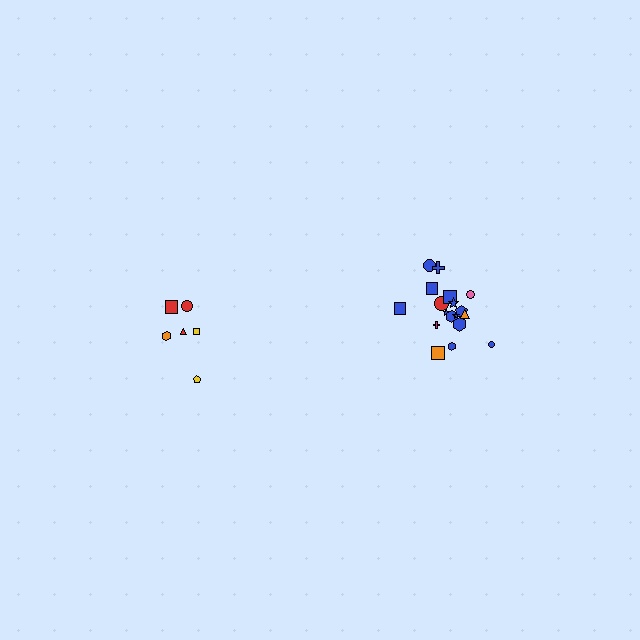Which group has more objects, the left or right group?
The right group.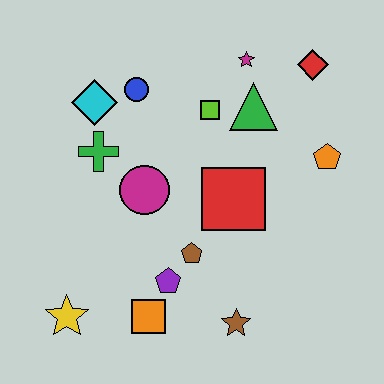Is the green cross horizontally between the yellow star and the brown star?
Yes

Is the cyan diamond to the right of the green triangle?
No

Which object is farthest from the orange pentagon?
The yellow star is farthest from the orange pentagon.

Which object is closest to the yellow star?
The orange square is closest to the yellow star.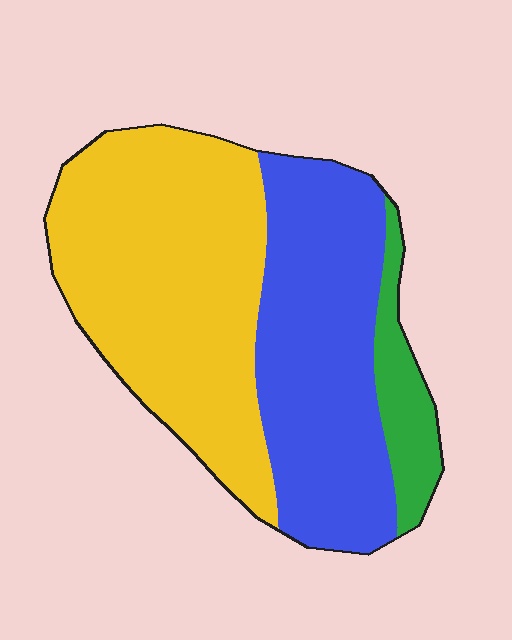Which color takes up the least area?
Green, at roughly 10%.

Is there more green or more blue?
Blue.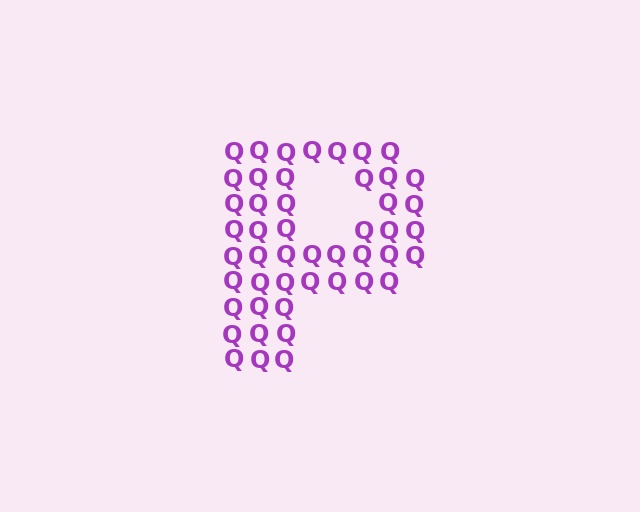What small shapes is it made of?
It is made of small letter Q's.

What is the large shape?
The large shape is the letter P.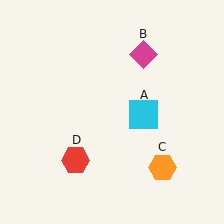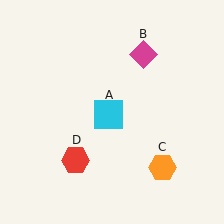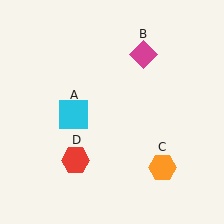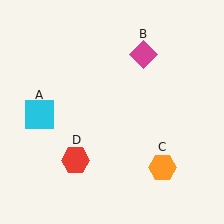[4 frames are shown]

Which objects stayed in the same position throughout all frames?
Magenta diamond (object B) and orange hexagon (object C) and red hexagon (object D) remained stationary.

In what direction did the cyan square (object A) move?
The cyan square (object A) moved left.